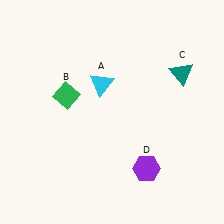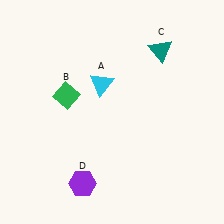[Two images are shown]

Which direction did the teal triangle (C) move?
The teal triangle (C) moved up.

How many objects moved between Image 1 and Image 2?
2 objects moved between the two images.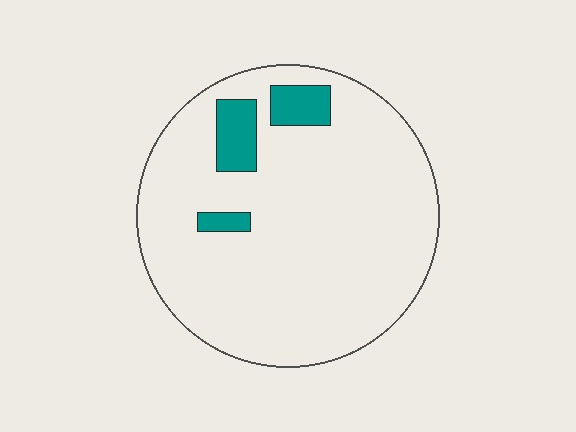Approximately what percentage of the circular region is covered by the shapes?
Approximately 10%.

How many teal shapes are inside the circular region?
3.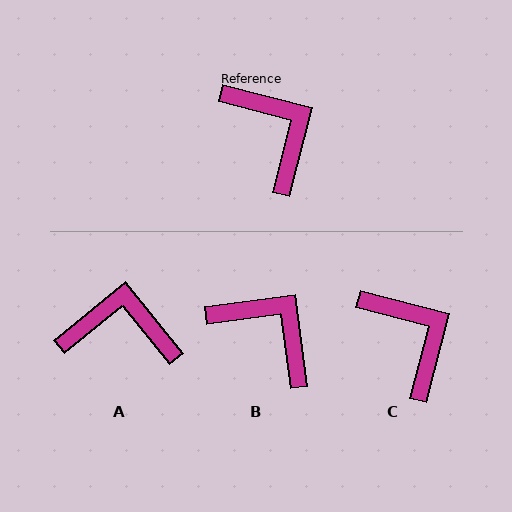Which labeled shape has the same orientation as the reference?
C.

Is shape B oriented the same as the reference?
No, it is off by about 22 degrees.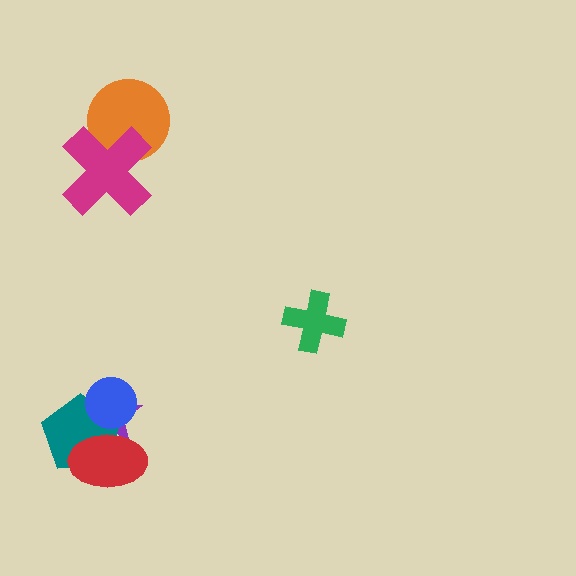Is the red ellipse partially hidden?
Yes, it is partially covered by another shape.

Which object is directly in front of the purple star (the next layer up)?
The teal pentagon is directly in front of the purple star.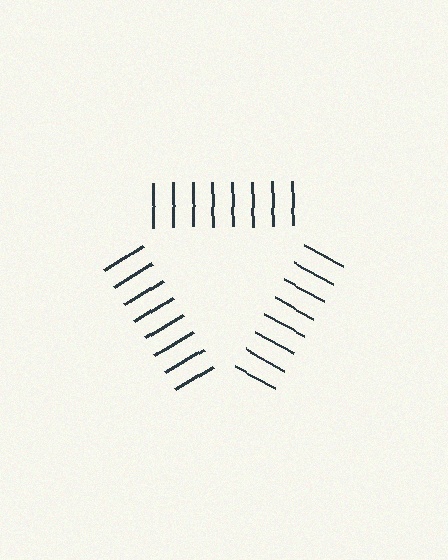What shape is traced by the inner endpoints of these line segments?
An illusory triangle — the line segments terminate on its edges but no continuous stroke is drawn.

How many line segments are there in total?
24 — 8 along each of the 3 edges.